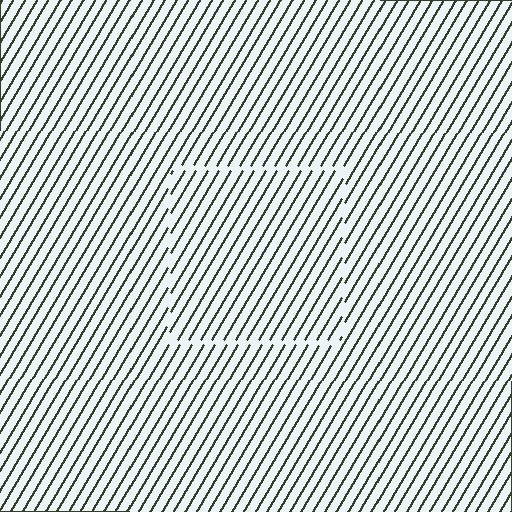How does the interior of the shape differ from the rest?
The interior of the shape contains the same grating, shifted by half a period — the contour is defined by the phase discontinuity where line-ends from the inner and outer gratings abut.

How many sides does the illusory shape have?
4 sides — the line-ends trace a square.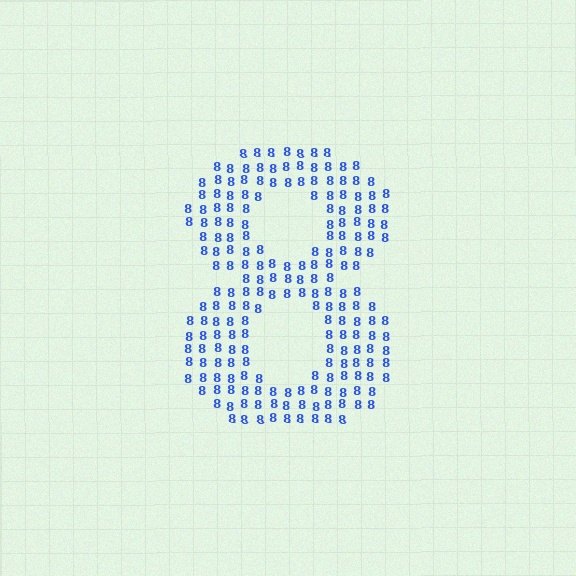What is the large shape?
The large shape is the digit 8.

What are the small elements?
The small elements are digit 8's.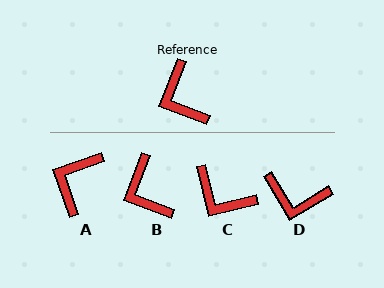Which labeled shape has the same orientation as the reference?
B.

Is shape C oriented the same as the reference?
No, it is off by about 35 degrees.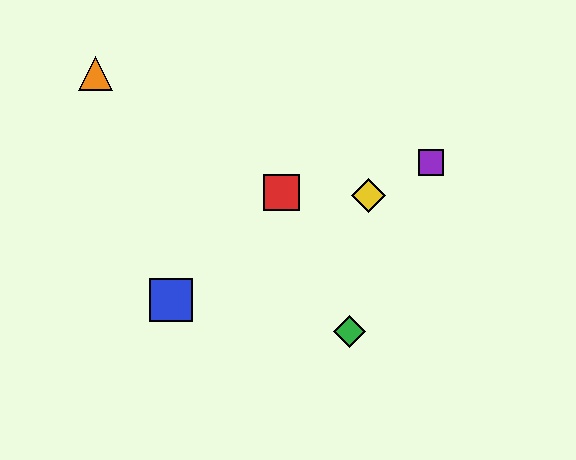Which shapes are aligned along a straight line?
The blue square, the yellow diamond, the purple square are aligned along a straight line.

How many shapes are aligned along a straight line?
3 shapes (the blue square, the yellow diamond, the purple square) are aligned along a straight line.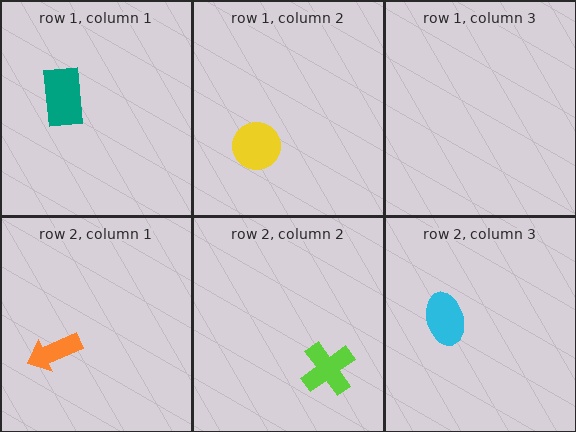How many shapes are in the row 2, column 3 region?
1.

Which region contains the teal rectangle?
The row 1, column 1 region.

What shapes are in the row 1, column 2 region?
The yellow circle.